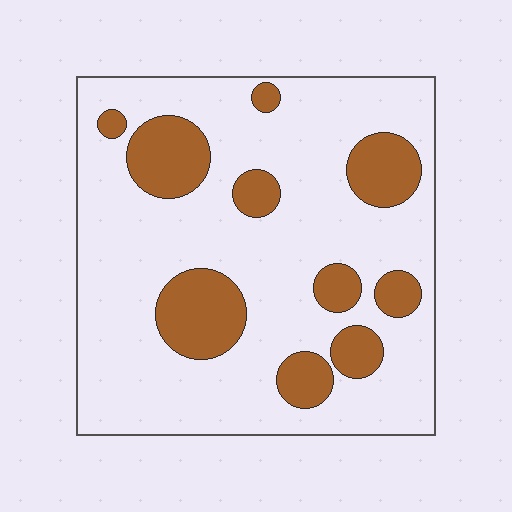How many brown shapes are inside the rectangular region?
10.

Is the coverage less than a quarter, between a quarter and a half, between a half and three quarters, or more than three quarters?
Less than a quarter.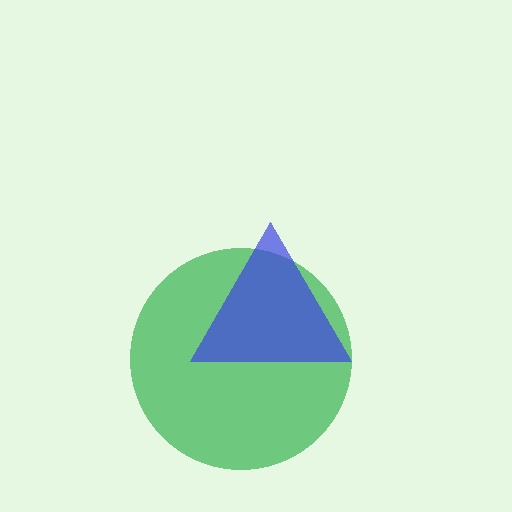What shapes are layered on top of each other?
The layered shapes are: a green circle, a blue triangle.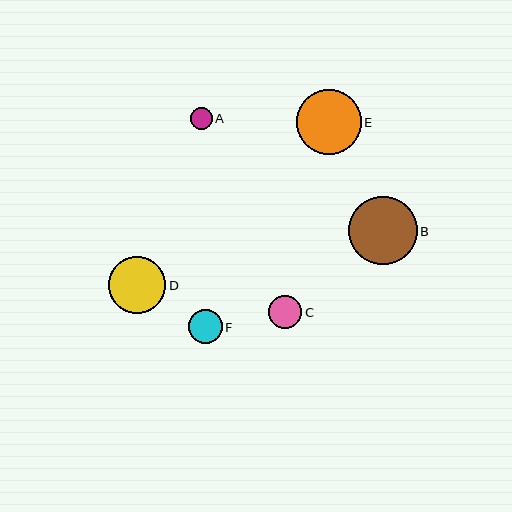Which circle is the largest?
Circle B is the largest with a size of approximately 68 pixels.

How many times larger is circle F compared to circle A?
Circle F is approximately 1.6 times the size of circle A.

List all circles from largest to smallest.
From largest to smallest: B, E, D, F, C, A.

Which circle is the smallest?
Circle A is the smallest with a size of approximately 22 pixels.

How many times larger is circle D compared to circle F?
Circle D is approximately 1.7 times the size of circle F.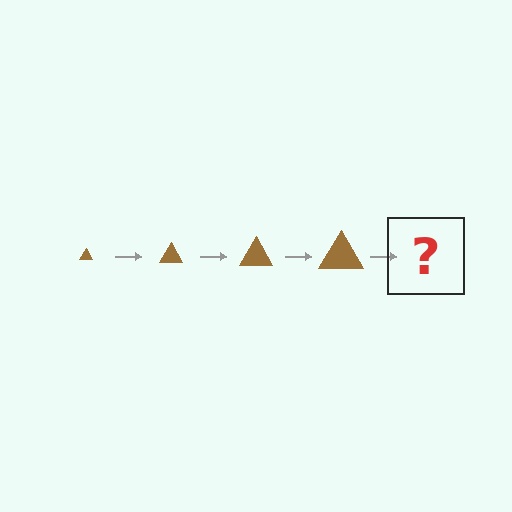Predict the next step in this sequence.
The next step is a brown triangle, larger than the previous one.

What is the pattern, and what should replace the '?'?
The pattern is that the triangle gets progressively larger each step. The '?' should be a brown triangle, larger than the previous one.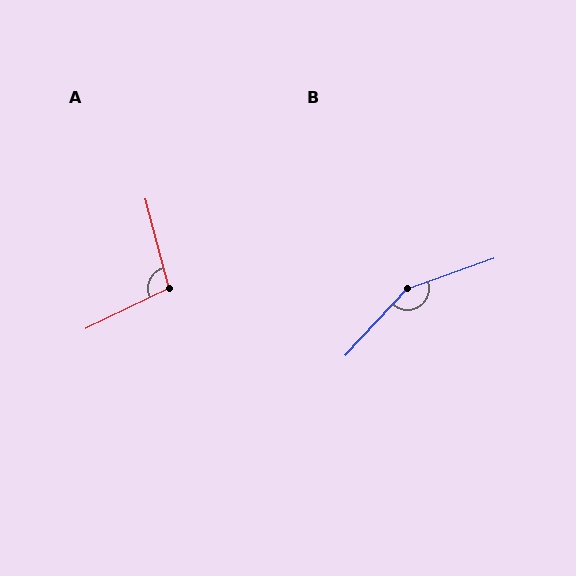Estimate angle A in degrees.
Approximately 101 degrees.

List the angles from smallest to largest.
A (101°), B (152°).